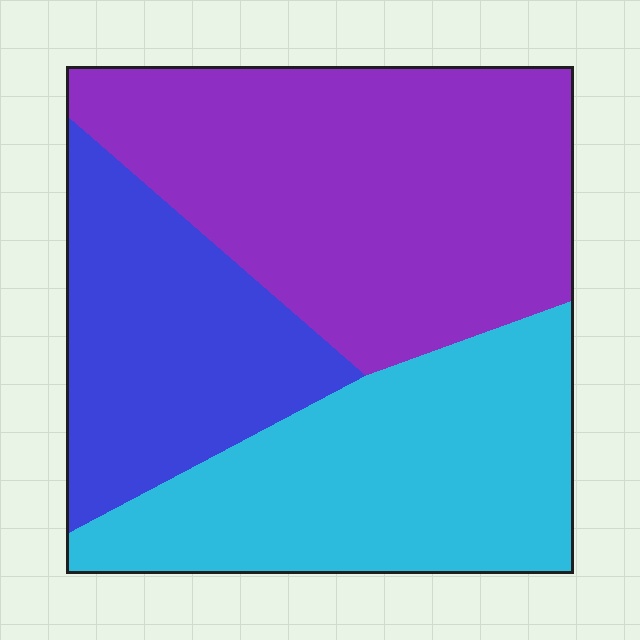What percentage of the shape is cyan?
Cyan takes up about one third (1/3) of the shape.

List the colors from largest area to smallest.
From largest to smallest: purple, cyan, blue.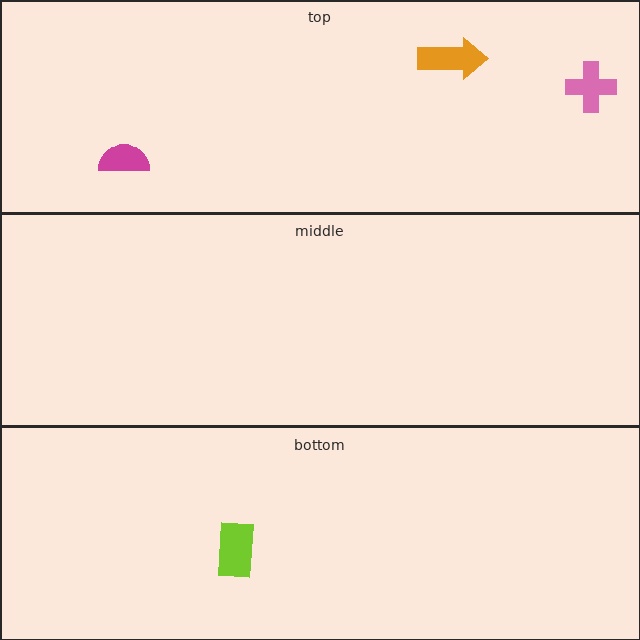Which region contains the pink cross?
The top region.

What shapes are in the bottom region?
The lime rectangle.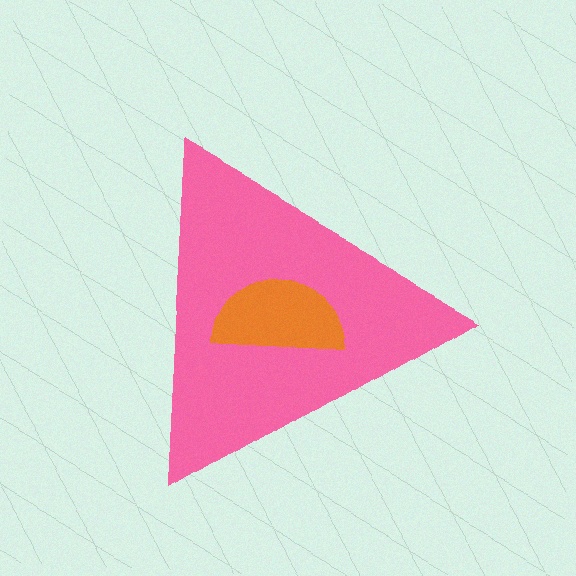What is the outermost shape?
The pink triangle.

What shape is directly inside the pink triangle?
The orange semicircle.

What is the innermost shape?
The orange semicircle.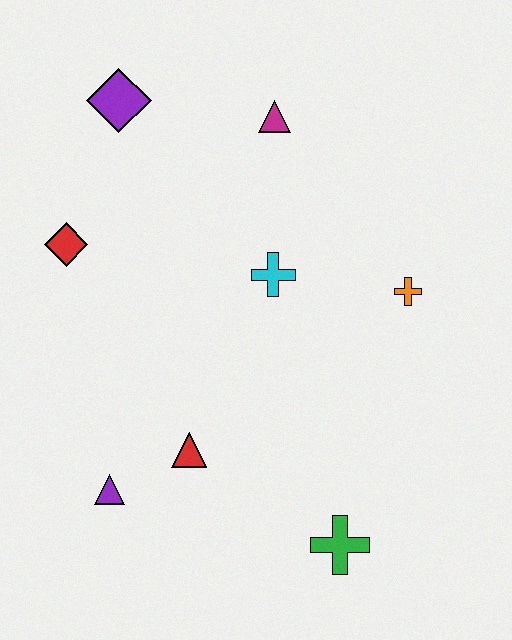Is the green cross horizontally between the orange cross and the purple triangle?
Yes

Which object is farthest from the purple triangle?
The magenta triangle is farthest from the purple triangle.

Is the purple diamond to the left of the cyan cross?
Yes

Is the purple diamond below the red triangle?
No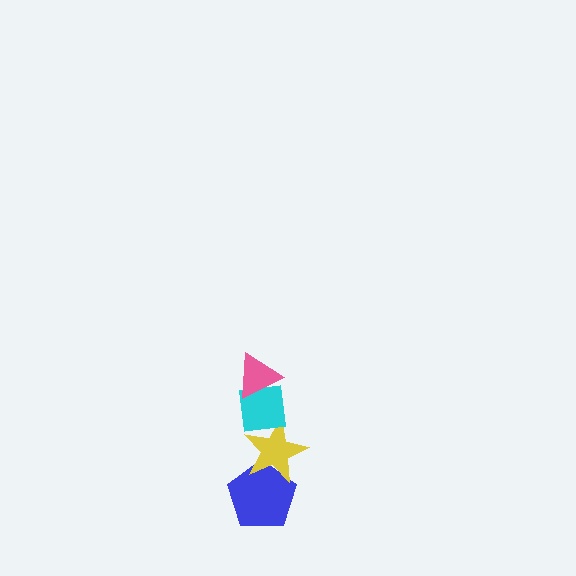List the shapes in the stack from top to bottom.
From top to bottom: the pink triangle, the cyan square, the yellow star, the blue pentagon.